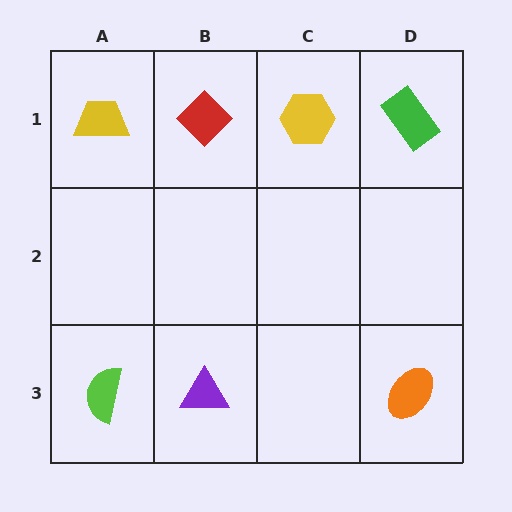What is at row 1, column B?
A red diamond.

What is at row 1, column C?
A yellow hexagon.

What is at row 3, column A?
A lime semicircle.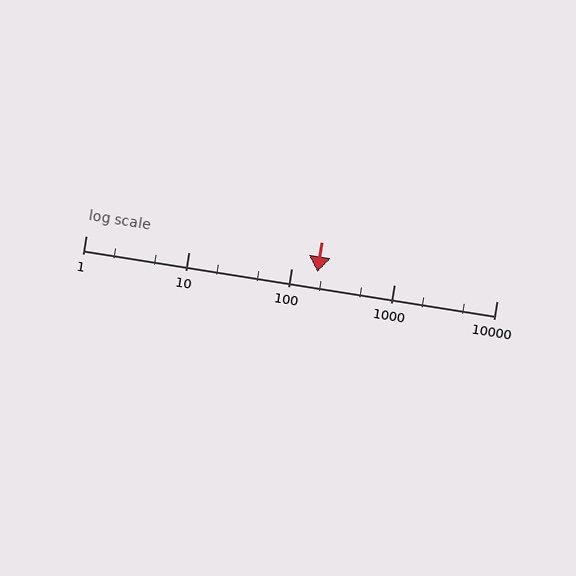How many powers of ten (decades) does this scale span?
The scale spans 4 decades, from 1 to 10000.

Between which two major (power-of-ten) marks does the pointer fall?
The pointer is between 100 and 1000.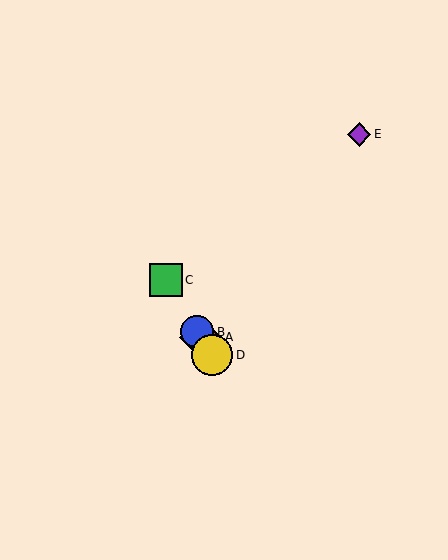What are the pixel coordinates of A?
Object A is at (201, 337).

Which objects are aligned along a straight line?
Objects A, B, C, D are aligned along a straight line.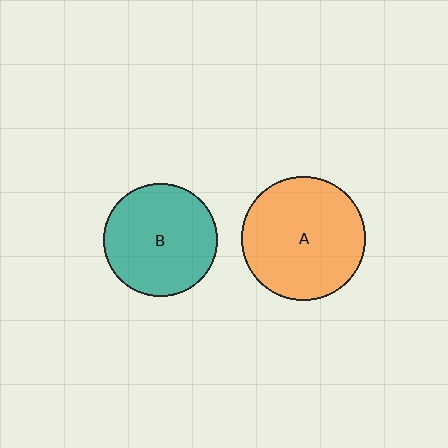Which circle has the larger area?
Circle A (orange).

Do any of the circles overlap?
No, none of the circles overlap.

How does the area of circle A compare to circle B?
Approximately 1.2 times.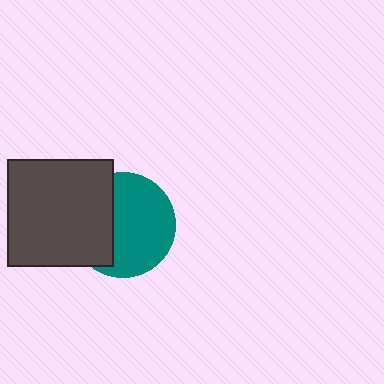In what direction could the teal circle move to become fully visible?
The teal circle could move right. That would shift it out from behind the dark gray square entirely.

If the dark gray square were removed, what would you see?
You would see the complete teal circle.